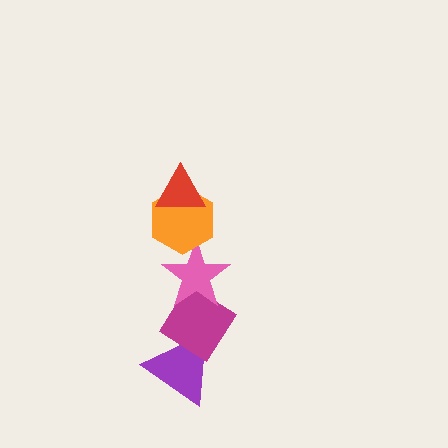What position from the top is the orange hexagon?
The orange hexagon is 2nd from the top.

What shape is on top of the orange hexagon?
The red triangle is on top of the orange hexagon.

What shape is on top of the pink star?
The orange hexagon is on top of the pink star.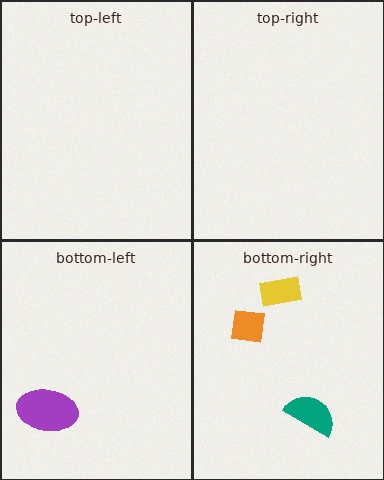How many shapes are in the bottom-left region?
1.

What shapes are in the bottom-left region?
The purple ellipse.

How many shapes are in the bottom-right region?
3.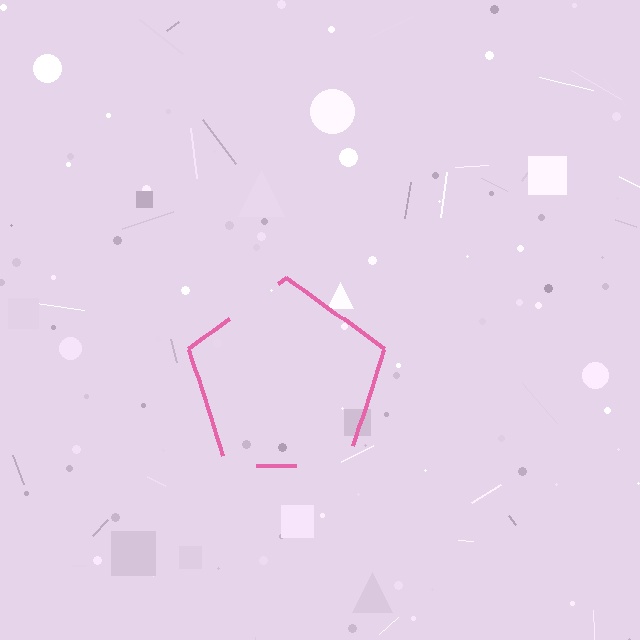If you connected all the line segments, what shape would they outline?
They would outline a pentagon.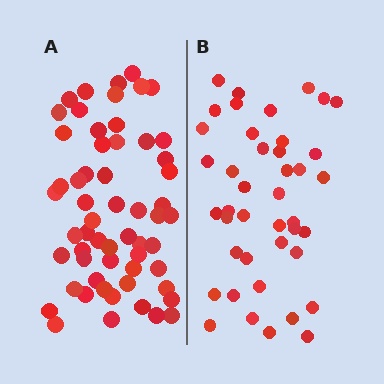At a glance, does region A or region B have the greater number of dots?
Region A (the left region) has more dots.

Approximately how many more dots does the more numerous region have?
Region A has approximately 15 more dots than region B.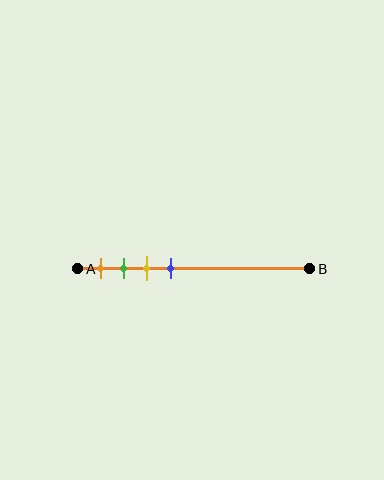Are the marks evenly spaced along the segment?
Yes, the marks are approximately evenly spaced.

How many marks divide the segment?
There are 4 marks dividing the segment.